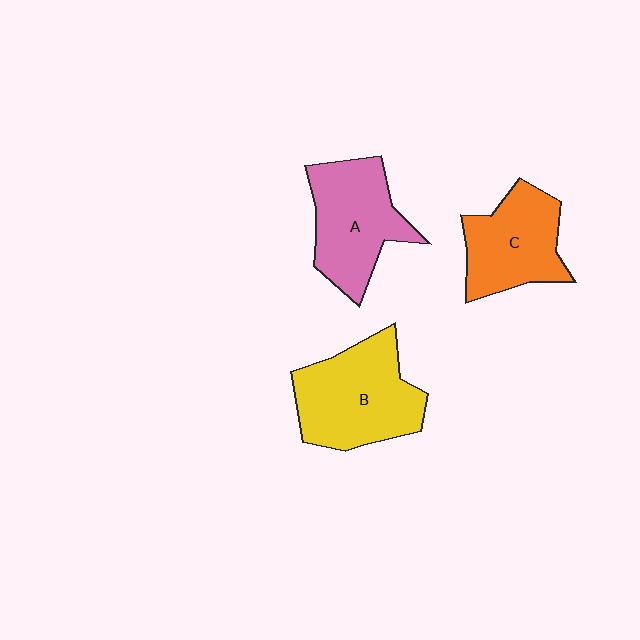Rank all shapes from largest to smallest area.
From largest to smallest: B (yellow), A (pink), C (orange).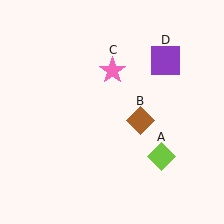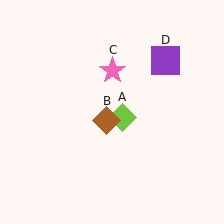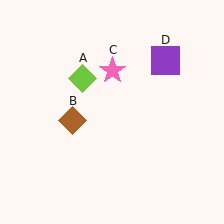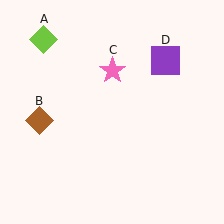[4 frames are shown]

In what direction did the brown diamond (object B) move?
The brown diamond (object B) moved left.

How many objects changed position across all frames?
2 objects changed position: lime diamond (object A), brown diamond (object B).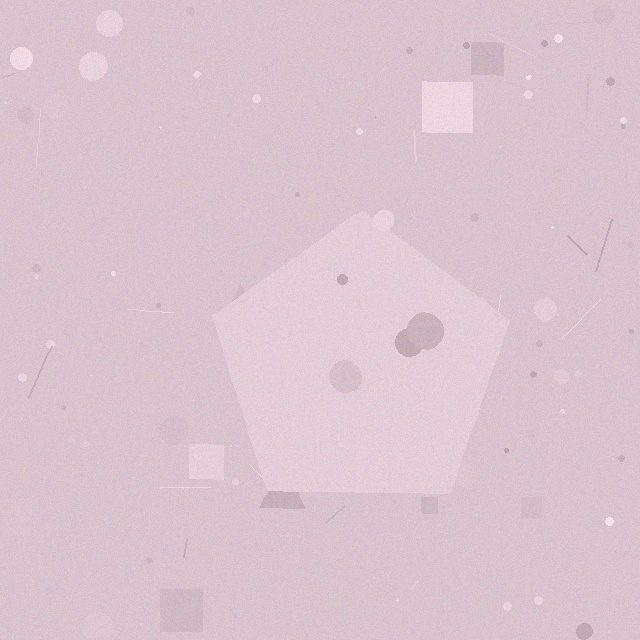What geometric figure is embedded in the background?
A pentagon is embedded in the background.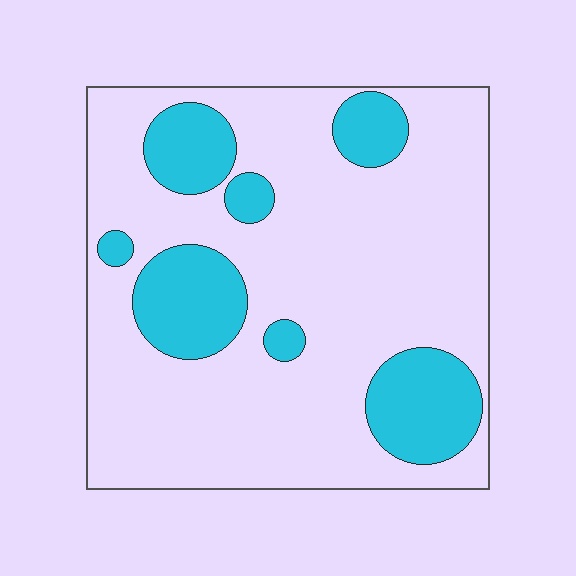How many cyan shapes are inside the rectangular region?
7.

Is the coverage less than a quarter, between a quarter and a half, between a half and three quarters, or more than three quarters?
Less than a quarter.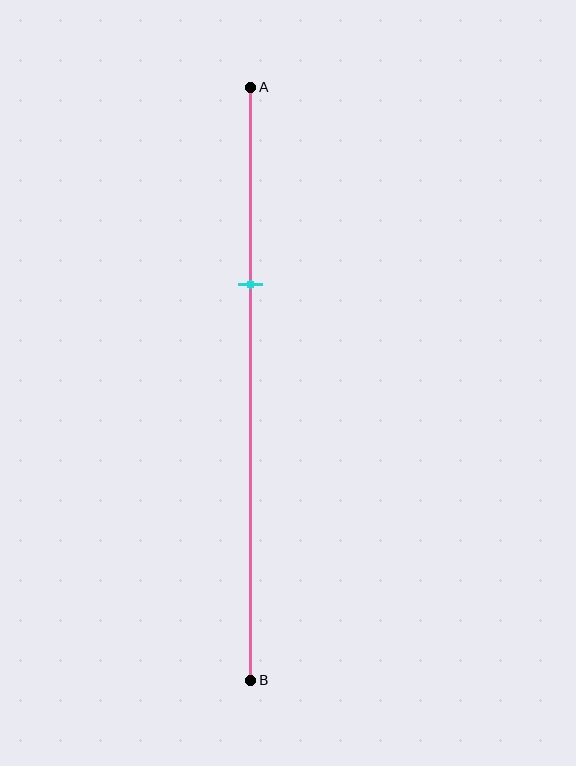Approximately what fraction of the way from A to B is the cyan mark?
The cyan mark is approximately 35% of the way from A to B.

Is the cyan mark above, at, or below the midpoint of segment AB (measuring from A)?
The cyan mark is above the midpoint of segment AB.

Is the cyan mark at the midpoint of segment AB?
No, the mark is at about 35% from A, not at the 50% midpoint.